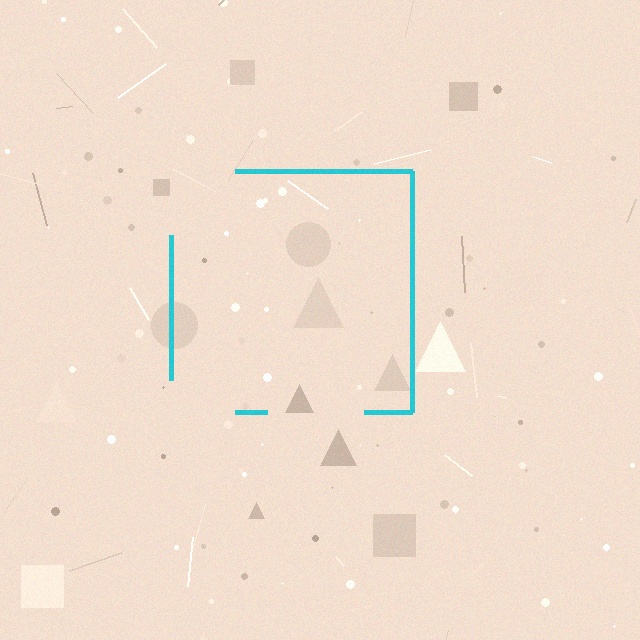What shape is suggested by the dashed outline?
The dashed outline suggests a square.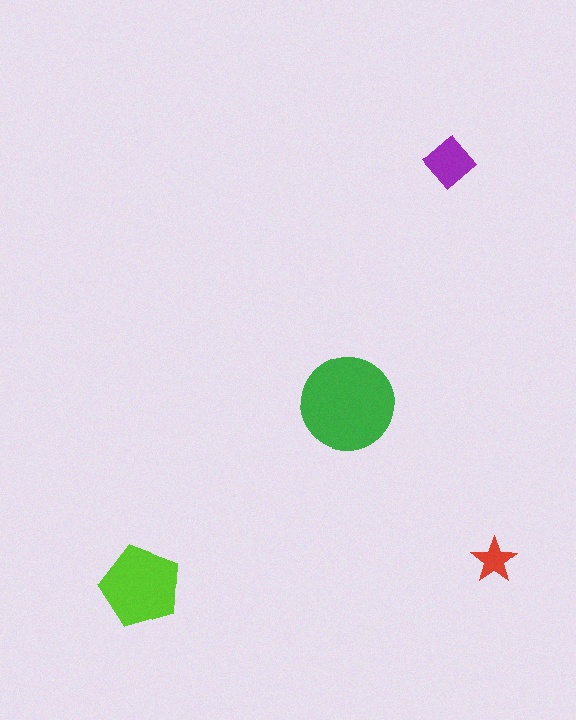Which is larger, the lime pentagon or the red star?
The lime pentagon.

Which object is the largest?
The green circle.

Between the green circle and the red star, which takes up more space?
The green circle.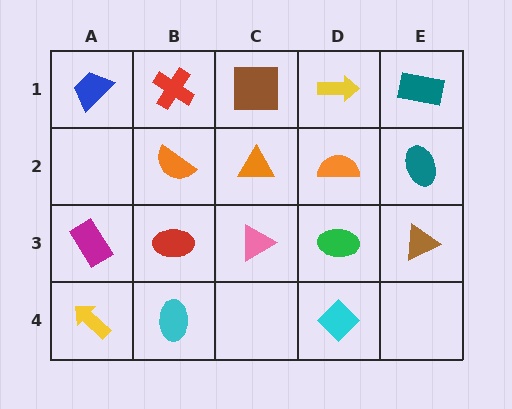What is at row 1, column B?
A red cross.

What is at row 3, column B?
A red ellipse.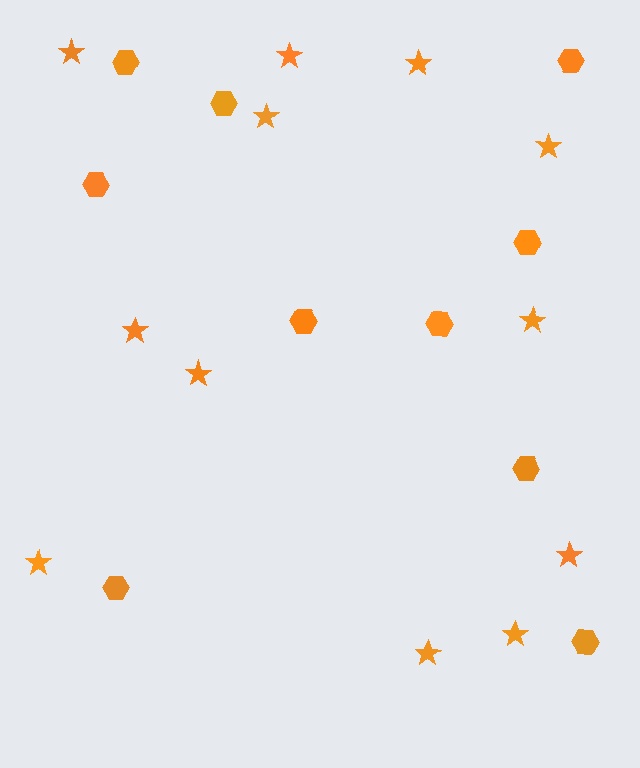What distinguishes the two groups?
There are 2 groups: one group of stars (12) and one group of hexagons (10).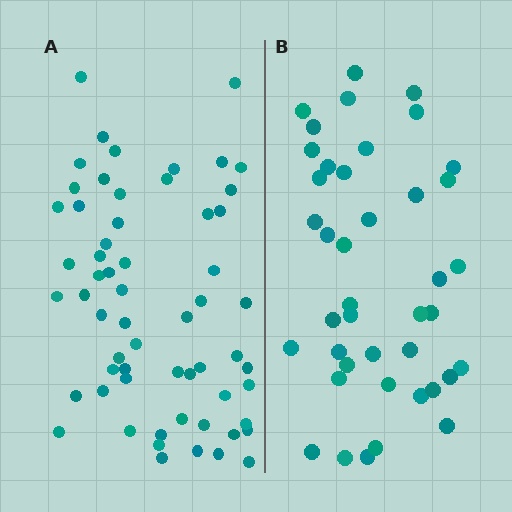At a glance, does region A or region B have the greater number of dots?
Region A (the left region) has more dots.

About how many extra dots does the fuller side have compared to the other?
Region A has approximately 20 more dots than region B.